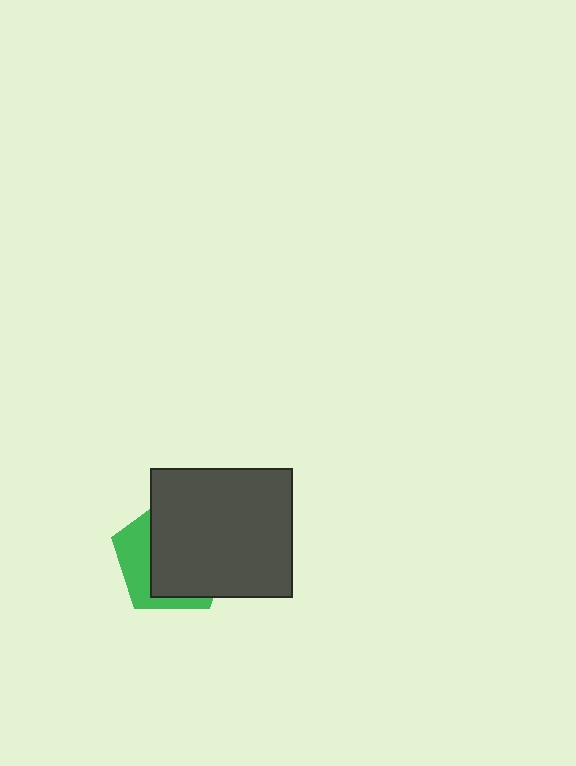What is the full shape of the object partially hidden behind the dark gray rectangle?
The partially hidden object is a green pentagon.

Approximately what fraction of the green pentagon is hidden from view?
Roughly 67% of the green pentagon is hidden behind the dark gray rectangle.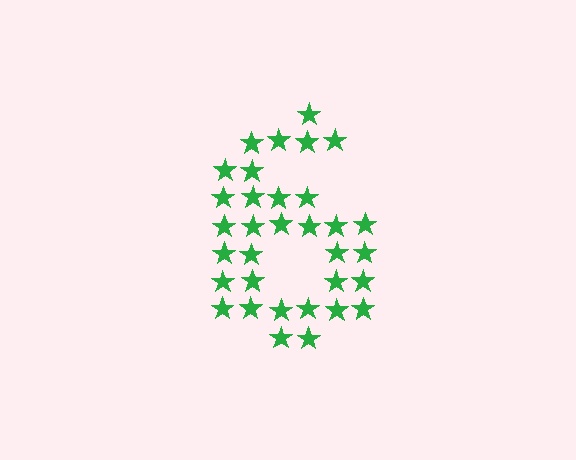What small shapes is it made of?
It is made of small stars.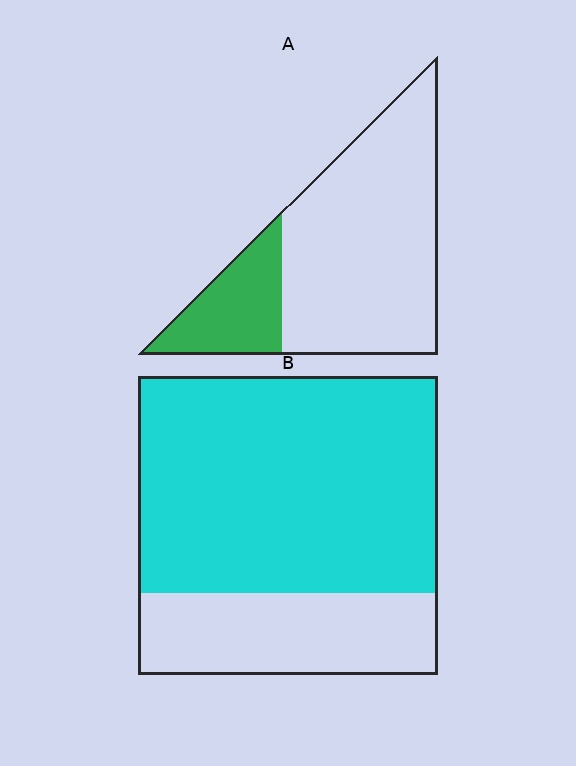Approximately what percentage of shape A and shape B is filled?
A is approximately 25% and B is approximately 75%.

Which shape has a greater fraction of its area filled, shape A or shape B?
Shape B.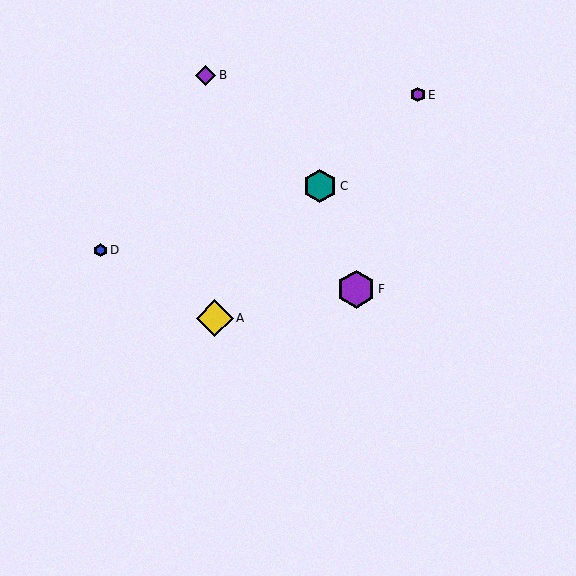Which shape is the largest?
The purple hexagon (labeled F) is the largest.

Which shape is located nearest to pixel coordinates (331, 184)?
The teal hexagon (labeled C) at (320, 186) is nearest to that location.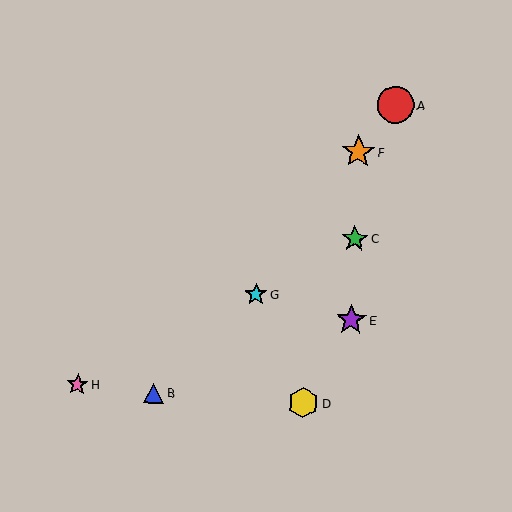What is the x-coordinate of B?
Object B is at x≈154.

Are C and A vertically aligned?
No, C is at x≈355 and A is at x≈395.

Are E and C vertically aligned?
Yes, both are at x≈351.